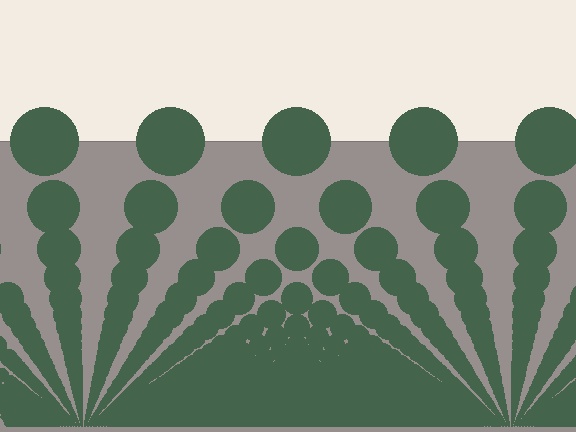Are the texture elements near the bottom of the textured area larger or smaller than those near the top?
Smaller. The gradient is inverted — elements near the bottom are smaller and denser.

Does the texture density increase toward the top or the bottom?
Density increases toward the bottom.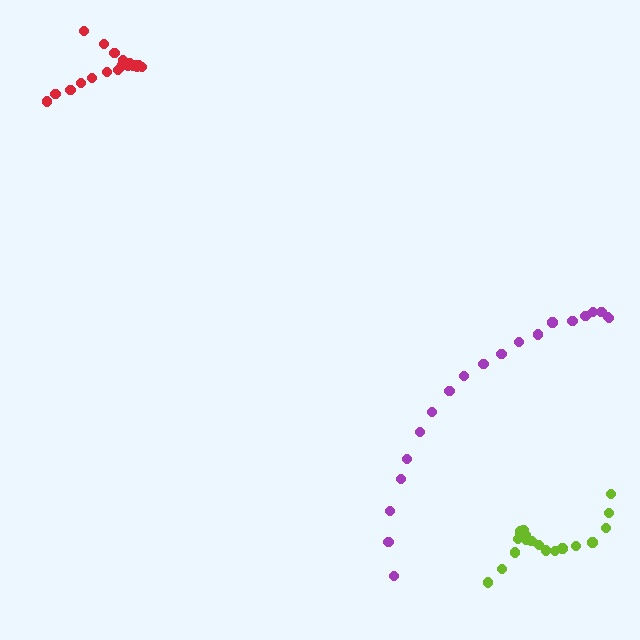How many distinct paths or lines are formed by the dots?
There are 3 distinct paths.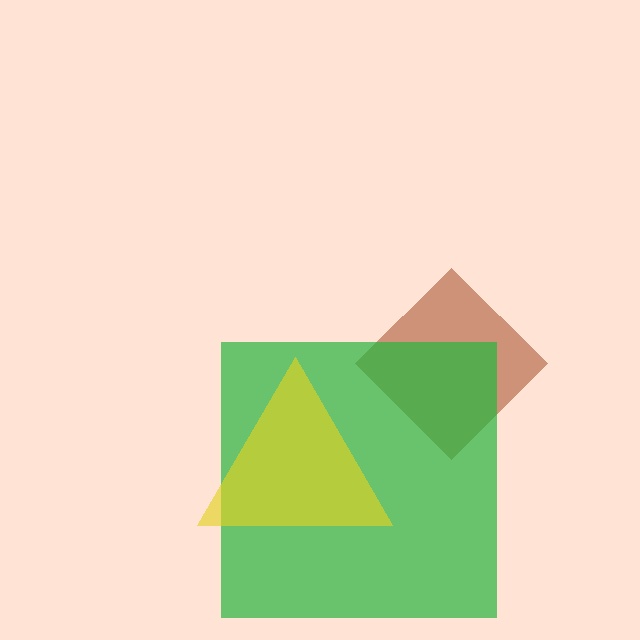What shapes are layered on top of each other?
The layered shapes are: a brown diamond, a green square, a yellow triangle.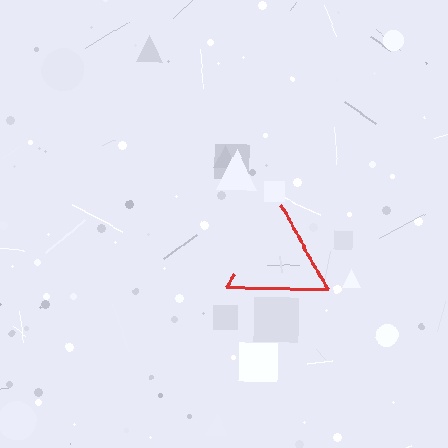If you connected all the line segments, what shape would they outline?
They would outline a triangle.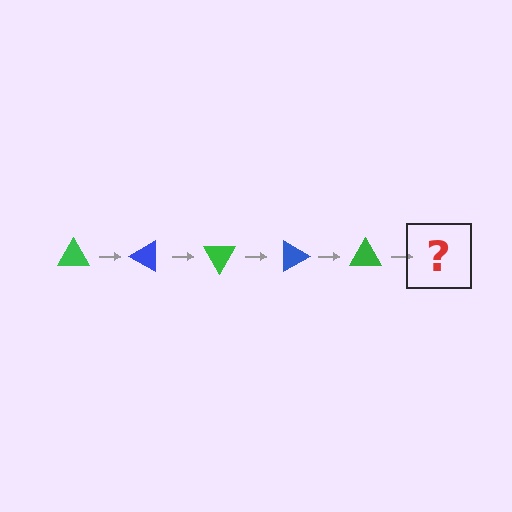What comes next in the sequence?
The next element should be a blue triangle, rotated 150 degrees from the start.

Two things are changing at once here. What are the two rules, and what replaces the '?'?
The two rules are that it rotates 30 degrees each step and the color cycles through green and blue. The '?' should be a blue triangle, rotated 150 degrees from the start.